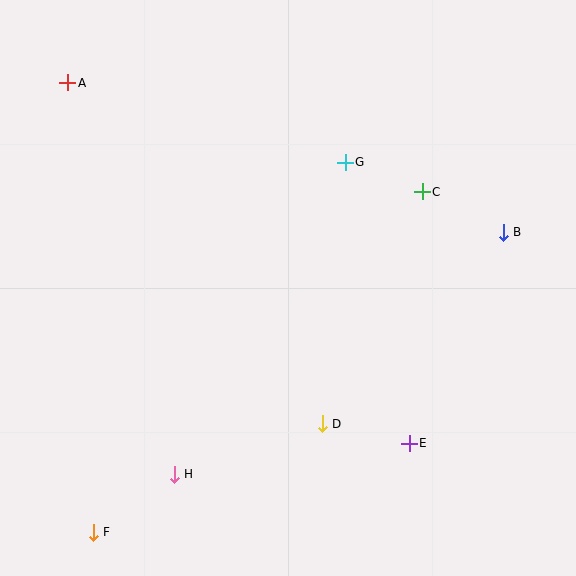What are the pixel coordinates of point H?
Point H is at (174, 474).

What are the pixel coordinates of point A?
Point A is at (68, 83).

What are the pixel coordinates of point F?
Point F is at (93, 532).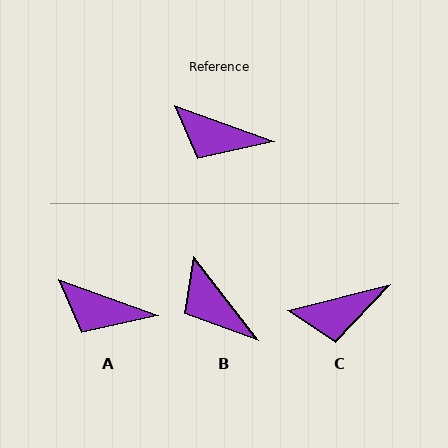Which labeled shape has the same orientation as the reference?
A.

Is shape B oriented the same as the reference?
No, it is off by about 33 degrees.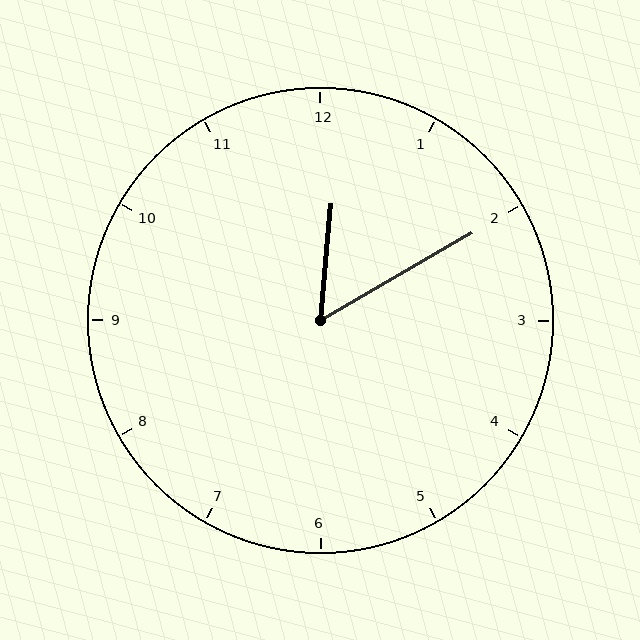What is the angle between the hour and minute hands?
Approximately 55 degrees.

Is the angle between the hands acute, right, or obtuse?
It is acute.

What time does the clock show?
12:10.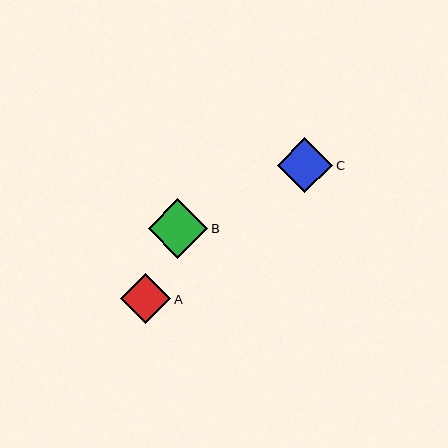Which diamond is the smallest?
Diamond A is the smallest with a size of approximately 51 pixels.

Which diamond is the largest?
Diamond B is the largest with a size of approximately 60 pixels.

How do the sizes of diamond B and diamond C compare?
Diamond B and diamond C are approximately the same size.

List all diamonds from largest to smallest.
From largest to smallest: B, C, A.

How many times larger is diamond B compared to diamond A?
Diamond B is approximately 1.2 times the size of diamond A.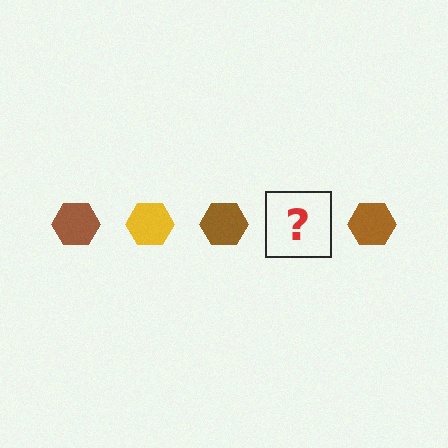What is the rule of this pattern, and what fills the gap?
The rule is that the pattern cycles through brown, yellow hexagons. The gap should be filled with a yellow hexagon.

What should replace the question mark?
The question mark should be replaced with a yellow hexagon.